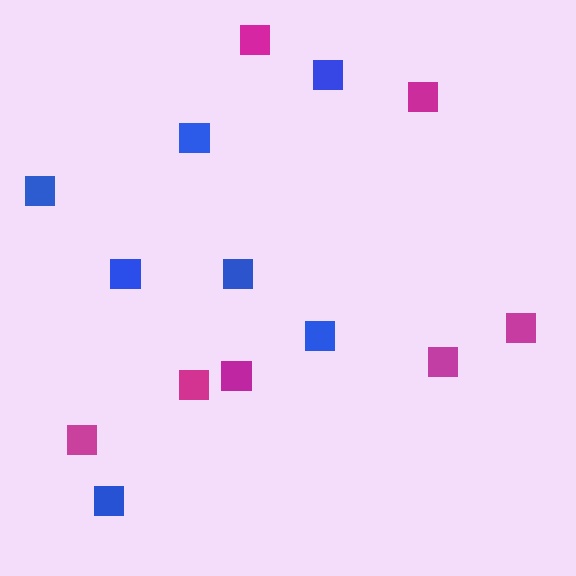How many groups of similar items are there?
There are 2 groups: one group of magenta squares (7) and one group of blue squares (7).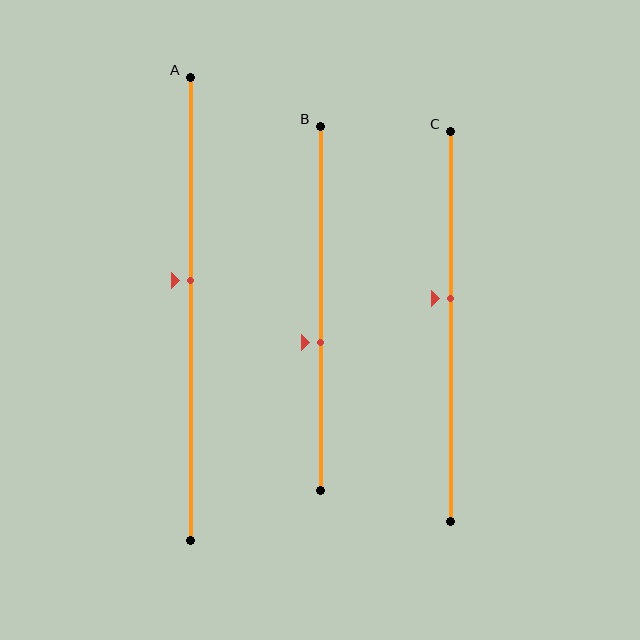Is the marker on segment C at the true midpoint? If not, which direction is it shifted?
No, the marker on segment C is shifted upward by about 7% of the segment length.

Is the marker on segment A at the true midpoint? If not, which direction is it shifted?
No, the marker on segment A is shifted upward by about 6% of the segment length.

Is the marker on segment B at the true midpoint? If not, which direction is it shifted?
No, the marker on segment B is shifted downward by about 9% of the segment length.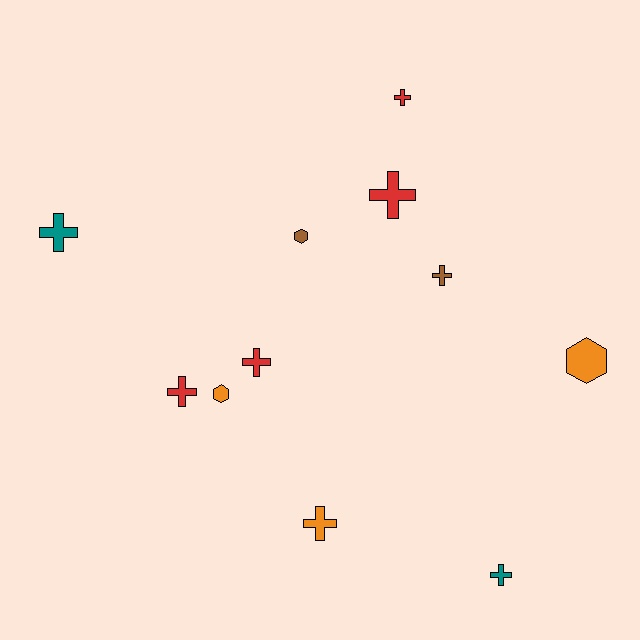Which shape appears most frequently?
Cross, with 8 objects.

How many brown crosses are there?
There is 1 brown cross.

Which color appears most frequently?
Red, with 4 objects.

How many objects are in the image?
There are 11 objects.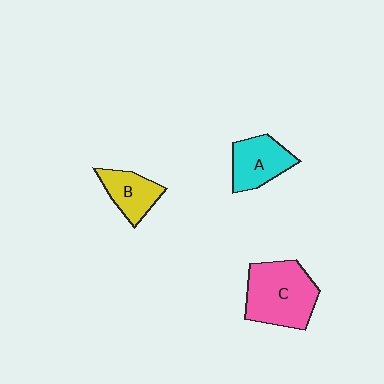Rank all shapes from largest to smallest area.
From largest to smallest: C (pink), A (cyan), B (yellow).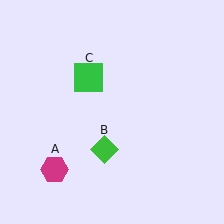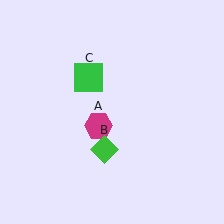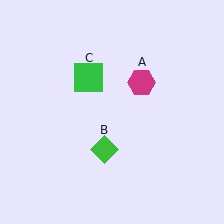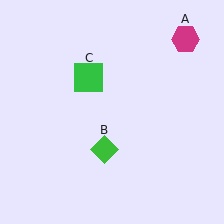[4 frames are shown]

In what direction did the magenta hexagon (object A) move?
The magenta hexagon (object A) moved up and to the right.